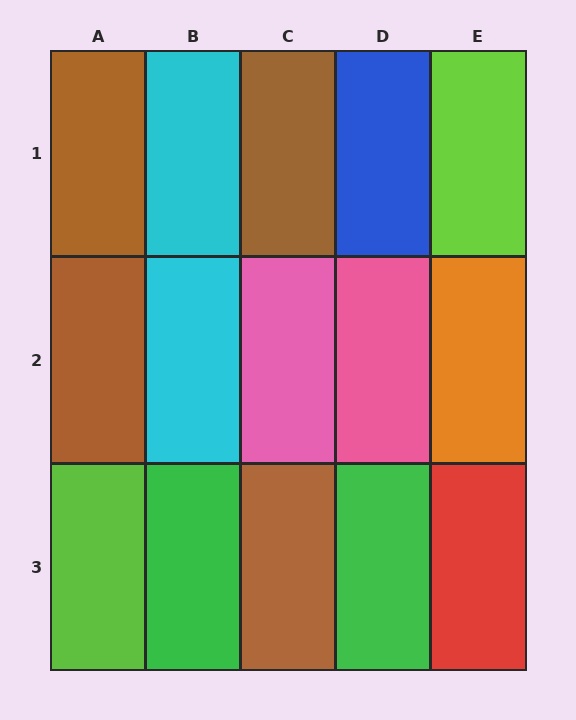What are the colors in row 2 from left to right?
Brown, cyan, pink, pink, orange.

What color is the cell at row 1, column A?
Brown.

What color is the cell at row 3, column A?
Lime.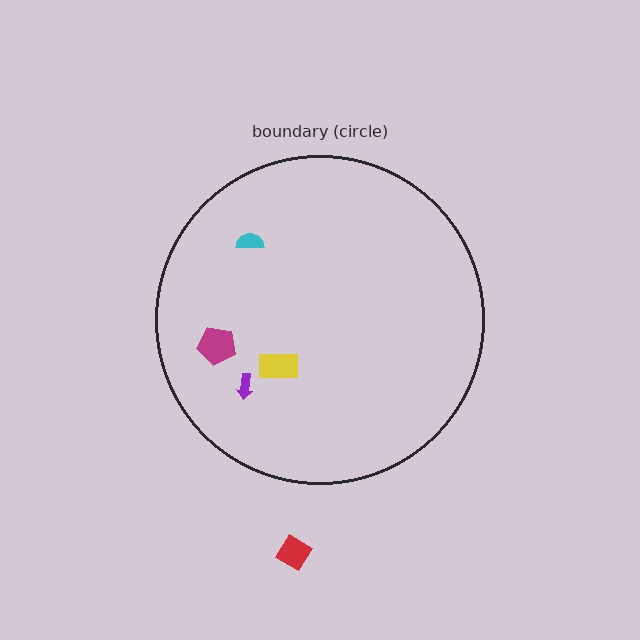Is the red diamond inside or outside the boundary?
Outside.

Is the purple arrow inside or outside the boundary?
Inside.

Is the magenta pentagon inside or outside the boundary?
Inside.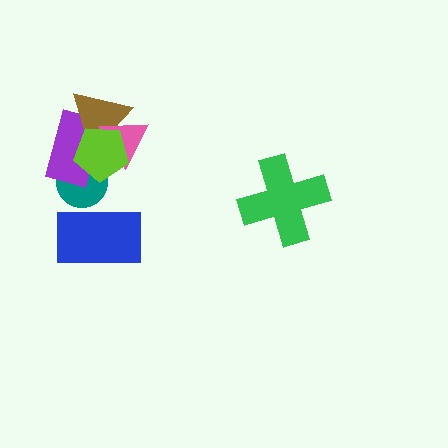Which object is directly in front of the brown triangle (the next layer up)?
The pink triangle is directly in front of the brown triangle.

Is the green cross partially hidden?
No, no other shape covers it.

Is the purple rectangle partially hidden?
Yes, it is partially covered by another shape.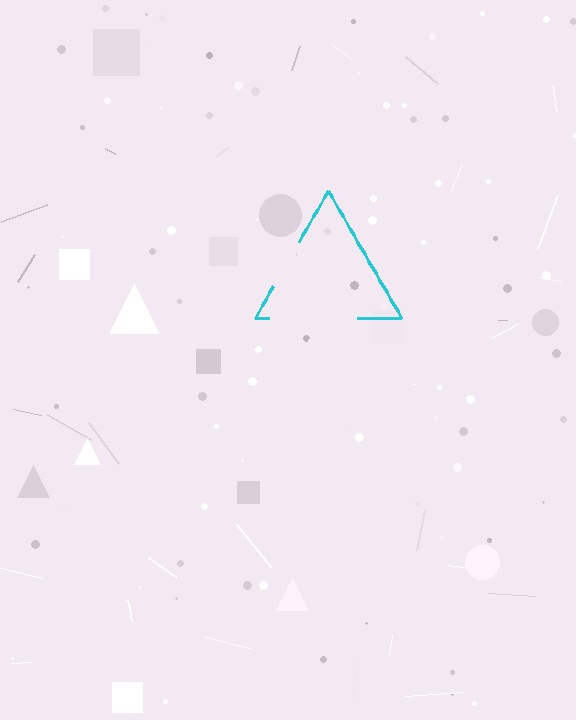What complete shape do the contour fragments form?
The contour fragments form a triangle.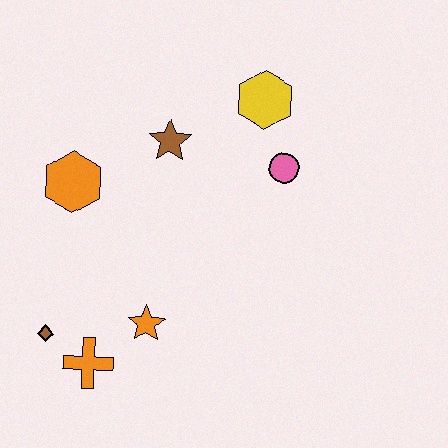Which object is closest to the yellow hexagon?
The pink circle is closest to the yellow hexagon.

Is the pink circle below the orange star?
No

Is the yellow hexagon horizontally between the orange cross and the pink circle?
Yes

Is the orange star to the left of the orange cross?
No